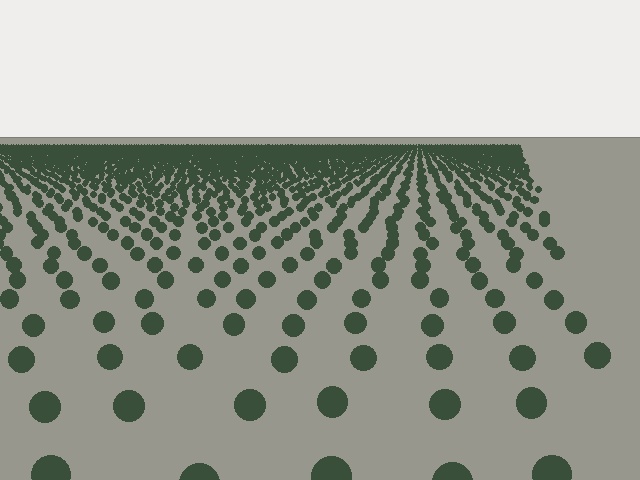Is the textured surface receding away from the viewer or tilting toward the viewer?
The surface is receding away from the viewer. Texture elements get smaller and denser toward the top.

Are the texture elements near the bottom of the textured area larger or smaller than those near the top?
Larger. Near the bottom, elements are closer to the viewer and appear at a bigger on-screen size.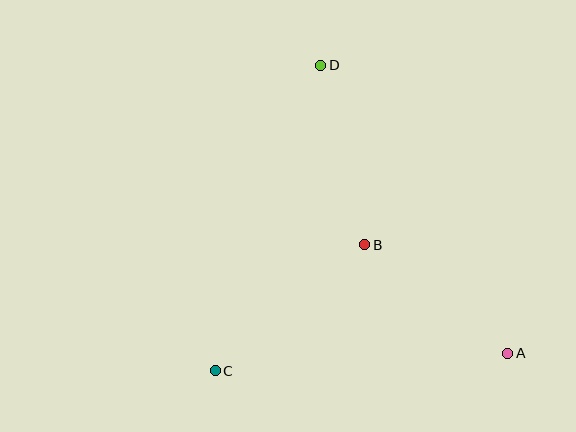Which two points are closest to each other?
Points A and B are closest to each other.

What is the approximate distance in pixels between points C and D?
The distance between C and D is approximately 323 pixels.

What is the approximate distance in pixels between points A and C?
The distance between A and C is approximately 293 pixels.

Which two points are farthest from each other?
Points A and D are farthest from each other.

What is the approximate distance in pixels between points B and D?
The distance between B and D is approximately 185 pixels.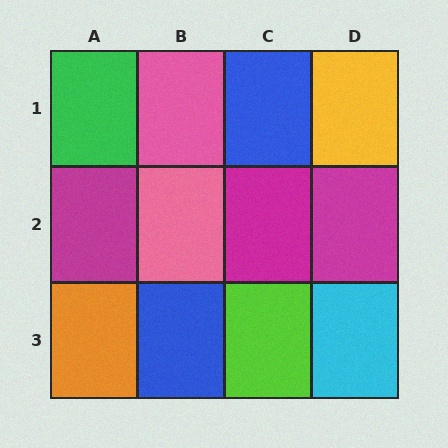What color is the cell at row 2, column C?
Magenta.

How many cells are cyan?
1 cell is cyan.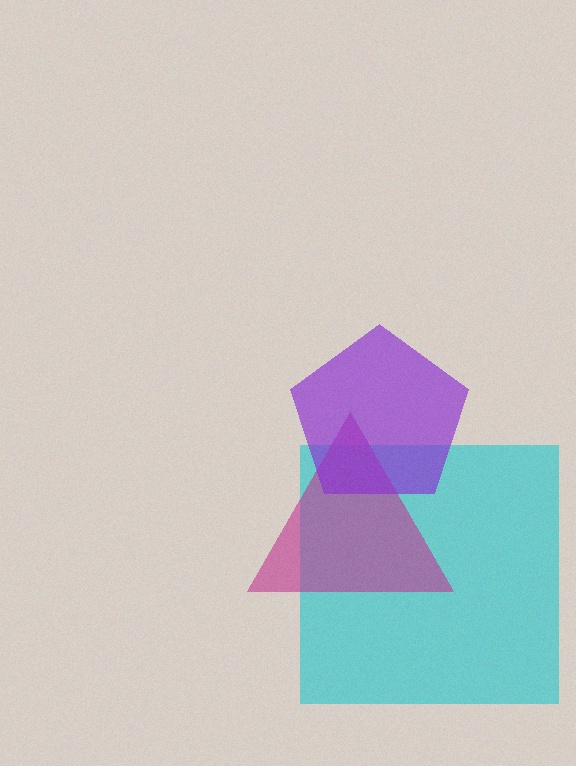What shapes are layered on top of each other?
The layered shapes are: a cyan square, a magenta triangle, a purple pentagon.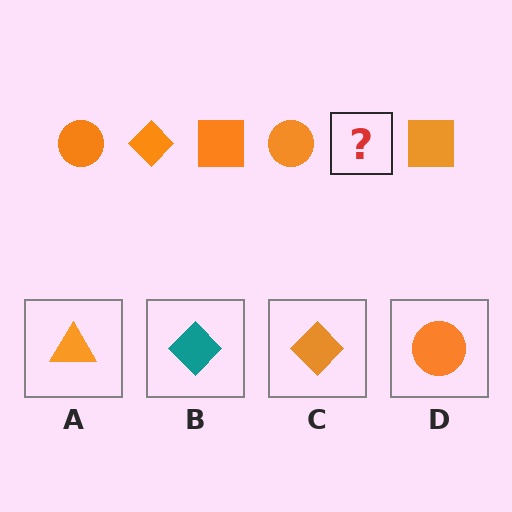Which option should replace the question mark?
Option C.